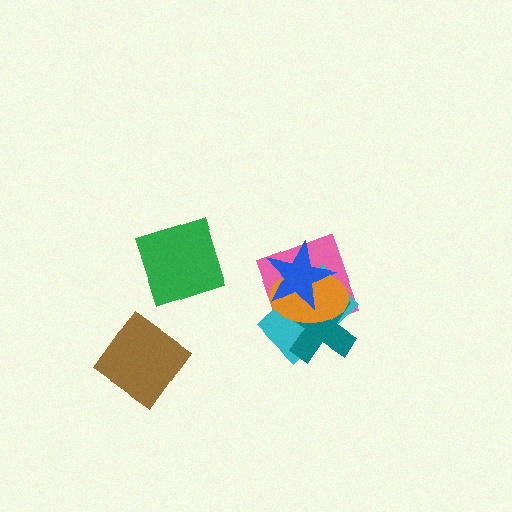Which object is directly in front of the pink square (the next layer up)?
The cyan rectangle is directly in front of the pink square.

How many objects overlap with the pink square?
4 objects overlap with the pink square.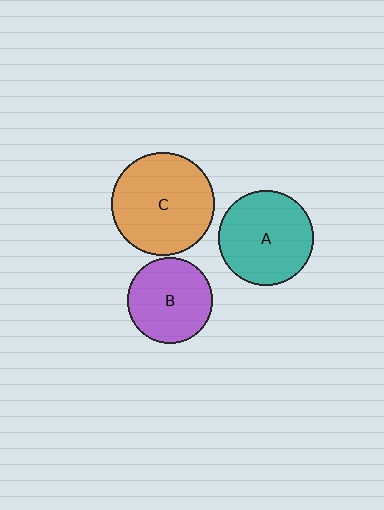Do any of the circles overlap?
No, none of the circles overlap.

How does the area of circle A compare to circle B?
Approximately 1.2 times.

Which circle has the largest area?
Circle C (orange).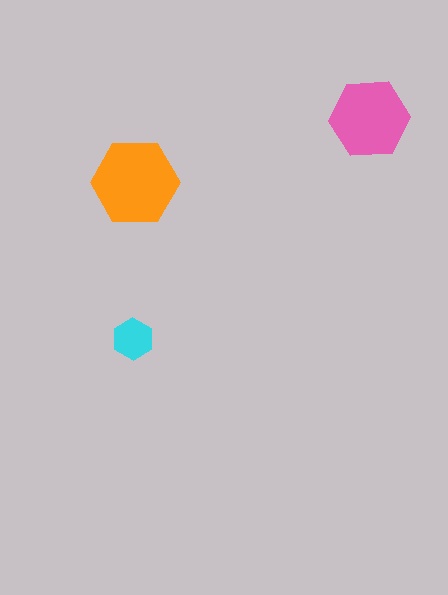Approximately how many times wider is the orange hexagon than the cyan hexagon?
About 2 times wider.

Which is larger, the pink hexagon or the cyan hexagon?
The pink one.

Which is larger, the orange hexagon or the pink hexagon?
The orange one.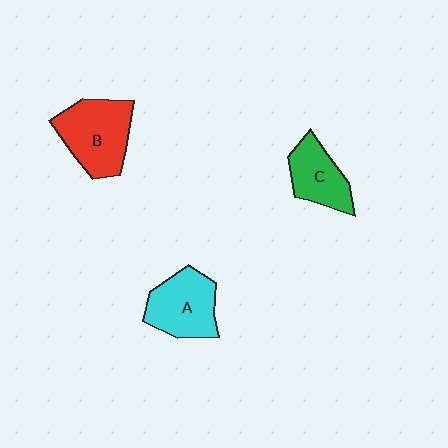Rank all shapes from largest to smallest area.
From largest to smallest: B (red), A (cyan), C (green).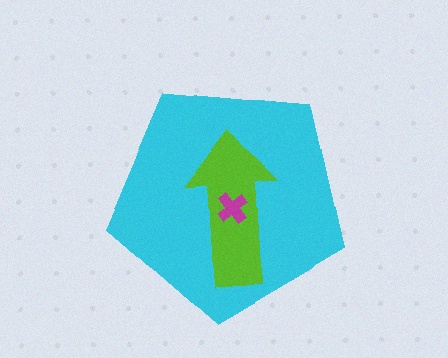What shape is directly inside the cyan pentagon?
The lime arrow.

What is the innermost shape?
The magenta cross.